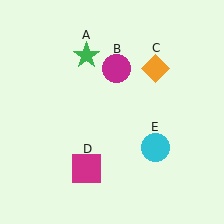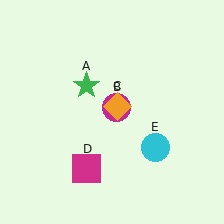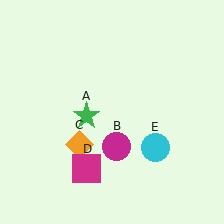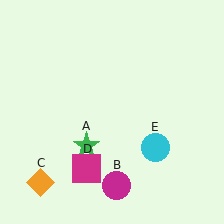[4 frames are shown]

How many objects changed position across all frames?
3 objects changed position: green star (object A), magenta circle (object B), orange diamond (object C).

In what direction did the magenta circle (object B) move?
The magenta circle (object B) moved down.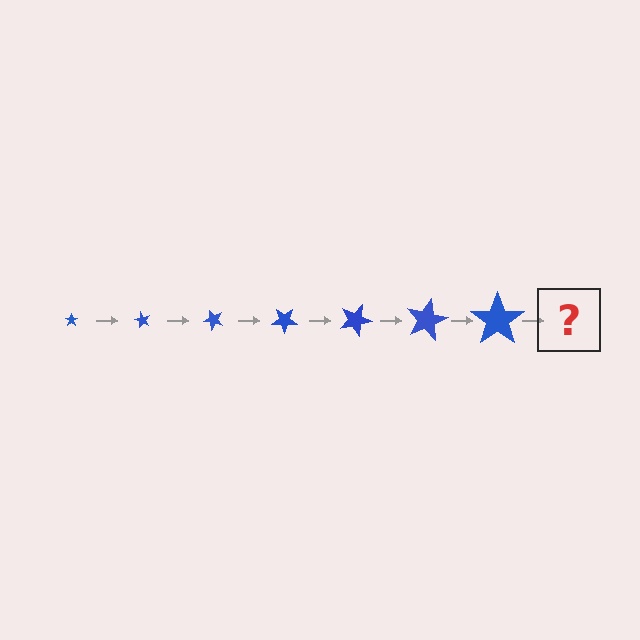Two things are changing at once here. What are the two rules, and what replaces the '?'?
The two rules are that the star grows larger each step and it rotates 60 degrees each step. The '?' should be a star, larger than the previous one and rotated 420 degrees from the start.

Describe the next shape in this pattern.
It should be a star, larger than the previous one and rotated 420 degrees from the start.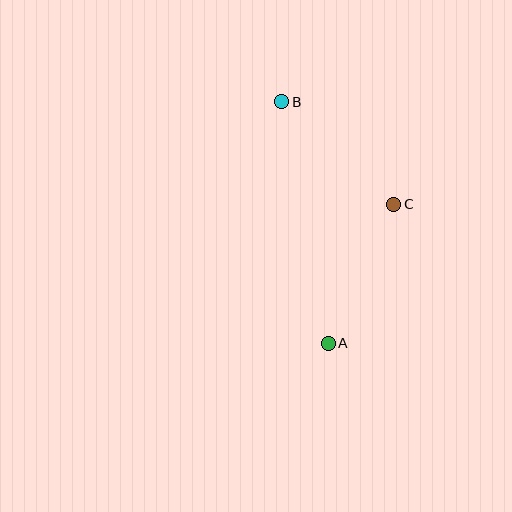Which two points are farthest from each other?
Points A and B are farthest from each other.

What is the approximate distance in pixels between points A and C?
The distance between A and C is approximately 153 pixels.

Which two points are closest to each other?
Points B and C are closest to each other.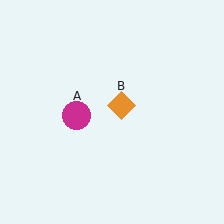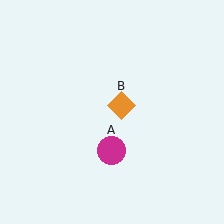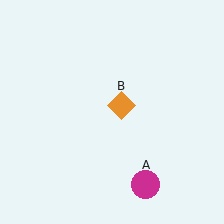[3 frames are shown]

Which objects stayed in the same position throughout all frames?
Orange diamond (object B) remained stationary.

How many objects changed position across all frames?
1 object changed position: magenta circle (object A).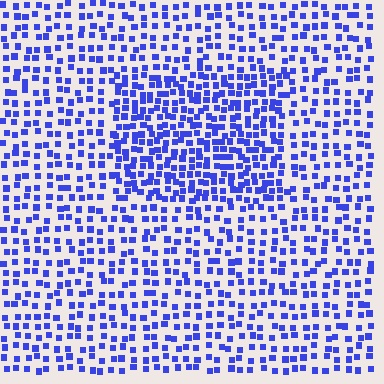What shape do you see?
I see a rectangle.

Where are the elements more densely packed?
The elements are more densely packed inside the rectangle boundary.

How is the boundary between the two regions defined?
The boundary is defined by a change in element density (approximately 1.7x ratio). All elements are the same color, size, and shape.